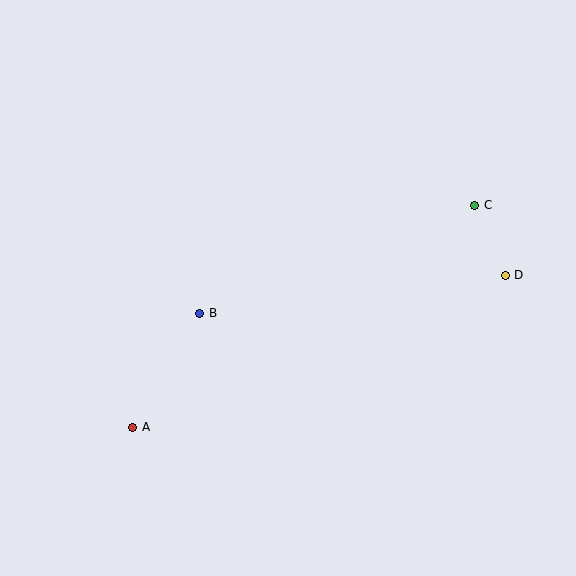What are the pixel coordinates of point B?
Point B is at (200, 313).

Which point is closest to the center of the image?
Point B at (200, 313) is closest to the center.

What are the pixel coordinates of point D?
Point D is at (505, 275).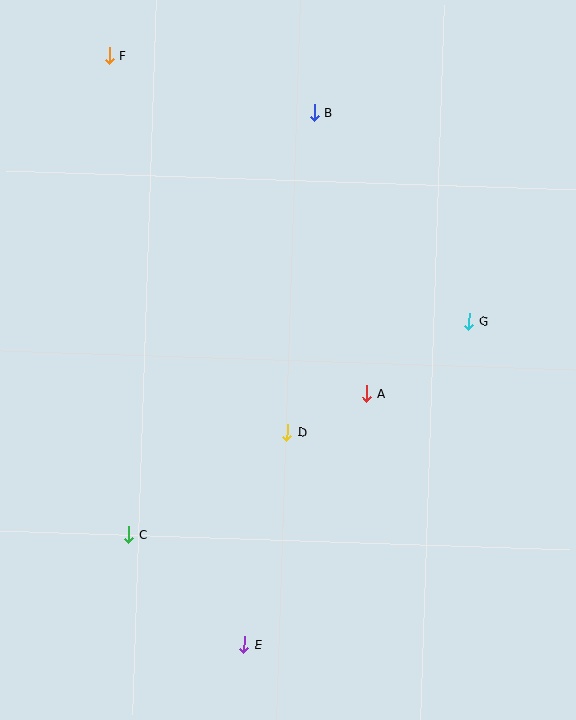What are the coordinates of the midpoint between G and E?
The midpoint between G and E is at (357, 483).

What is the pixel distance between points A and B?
The distance between A and B is 285 pixels.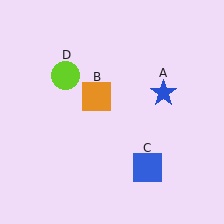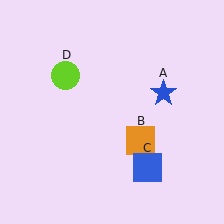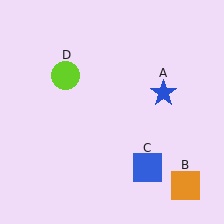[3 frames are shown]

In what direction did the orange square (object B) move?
The orange square (object B) moved down and to the right.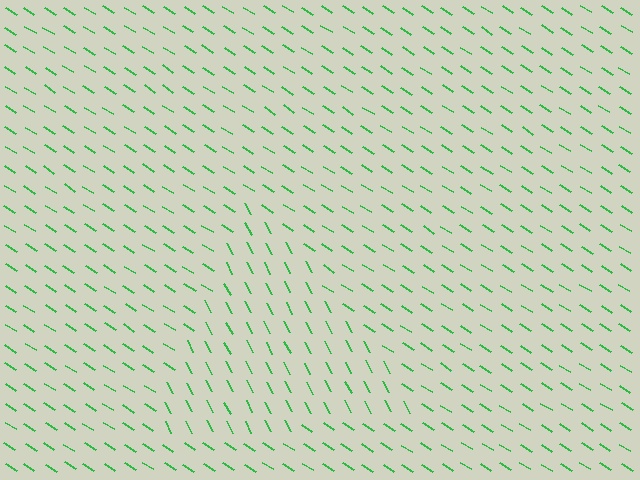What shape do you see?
I see a triangle.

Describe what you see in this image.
The image is filled with small green line segments. A triangle region in the image has lines oriented differently from the surrounding lines, creating a visible texture boundary.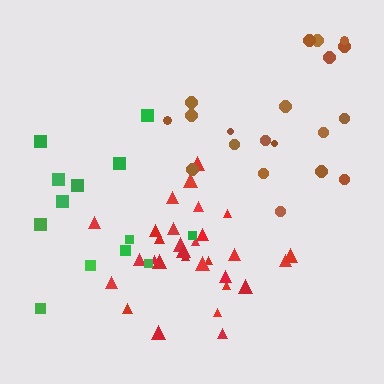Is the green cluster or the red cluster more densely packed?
Red.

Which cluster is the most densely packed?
Red.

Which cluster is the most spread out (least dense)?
Green.